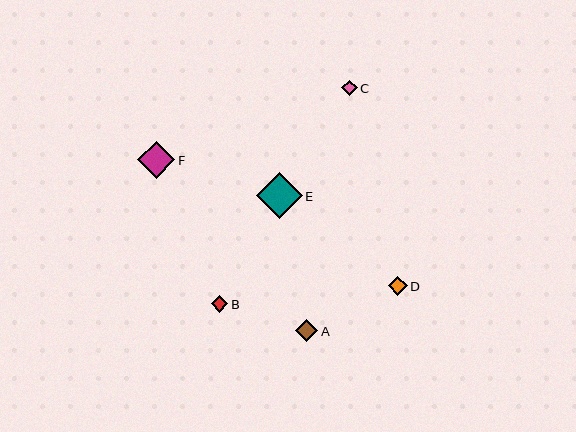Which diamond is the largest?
Diamond E is the largest with a size of approximately 46 pixels.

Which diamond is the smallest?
Diamond C is the smallest with a size of approximately 15 pixels.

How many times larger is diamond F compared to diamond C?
Diamond F is approximately 2.4 times the size of diamond C.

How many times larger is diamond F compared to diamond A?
Diamond F is approximately 1.7 times the size of diamond A.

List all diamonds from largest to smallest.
From largest to smallest: E, F, A, D, B, C.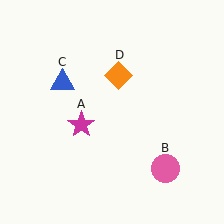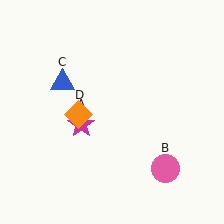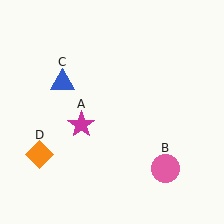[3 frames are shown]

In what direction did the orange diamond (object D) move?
The orange diamond (object D) moved down and to the left.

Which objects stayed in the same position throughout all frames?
Magenta star (object A) and pink circle (object B) and blue triangle (object C) remained stationary.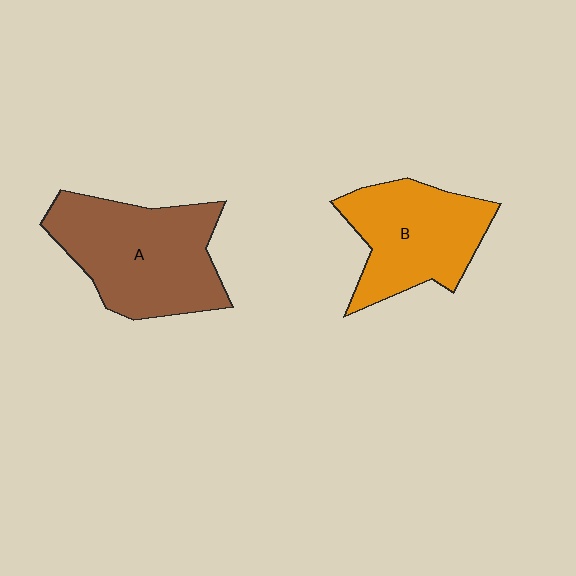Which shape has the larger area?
Shape A (brown).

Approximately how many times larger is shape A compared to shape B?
Approximately 1.2 times.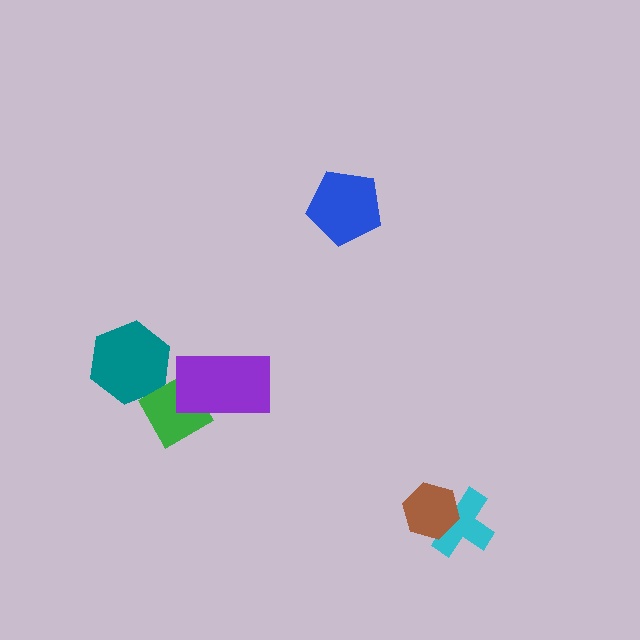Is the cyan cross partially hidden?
Yes, it is partially covered by another shape.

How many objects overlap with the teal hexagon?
0 objects overlap with the teal hexagon.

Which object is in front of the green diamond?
The purple rectangle is in front of the green diamond.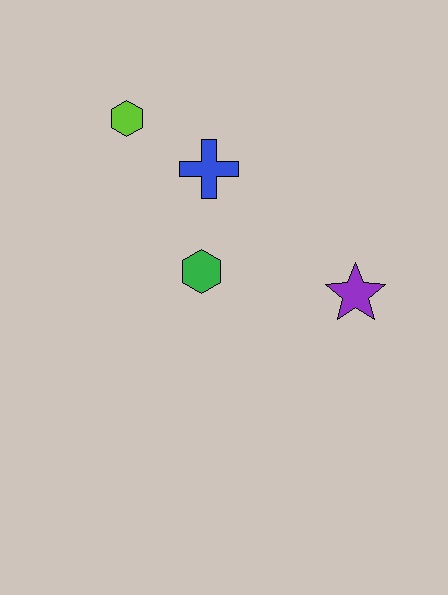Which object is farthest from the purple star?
The lime hexagon is farthest from the purple star.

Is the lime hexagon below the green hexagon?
No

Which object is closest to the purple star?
The green hexagon is closest to the purple star.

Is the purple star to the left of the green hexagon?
No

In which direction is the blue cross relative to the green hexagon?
The blue cross is above the green hexagon.